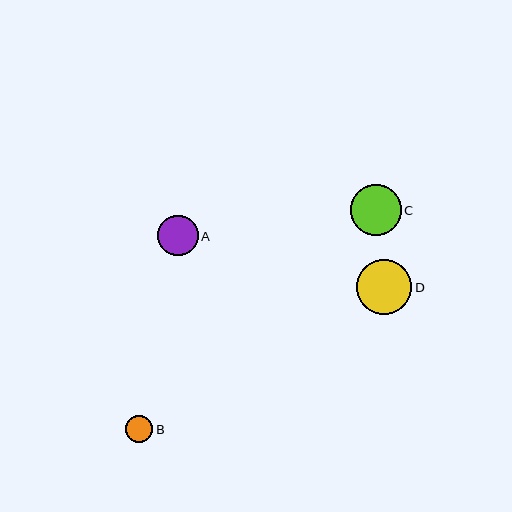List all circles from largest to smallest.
From largest to smallest: D, C, A, B.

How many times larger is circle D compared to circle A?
Circle D is approximately 1.4 times the size of circle A.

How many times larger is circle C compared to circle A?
Circle C is approximately 1.3 times the size of circle A.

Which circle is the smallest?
Circle B is the smallest with a size of approximately 27 pixels.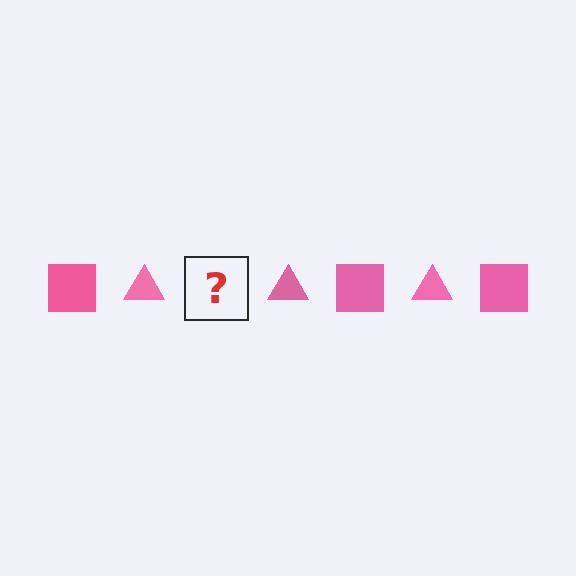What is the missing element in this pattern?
The missing element is a pink square.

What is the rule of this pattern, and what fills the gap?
The rule is that the pattern cycles through square, triangle shapes in pink. The gap should be filled with a pink square.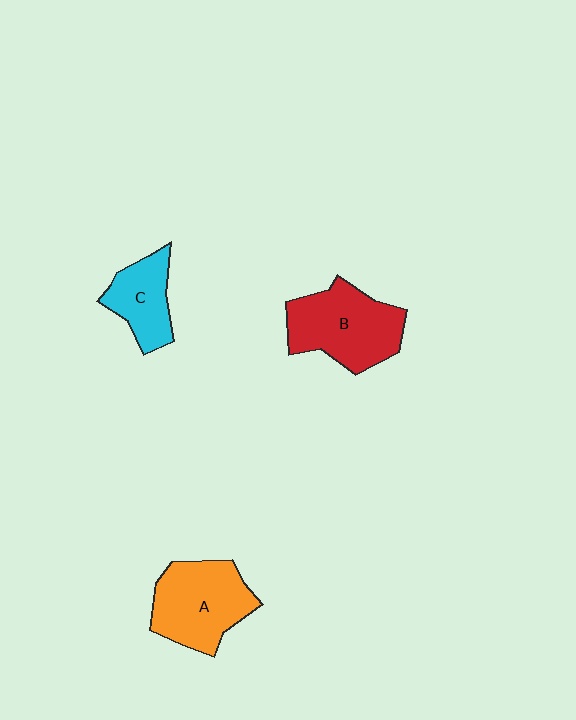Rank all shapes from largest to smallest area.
From largest to smallest: B (red), A (orange), C (cyan).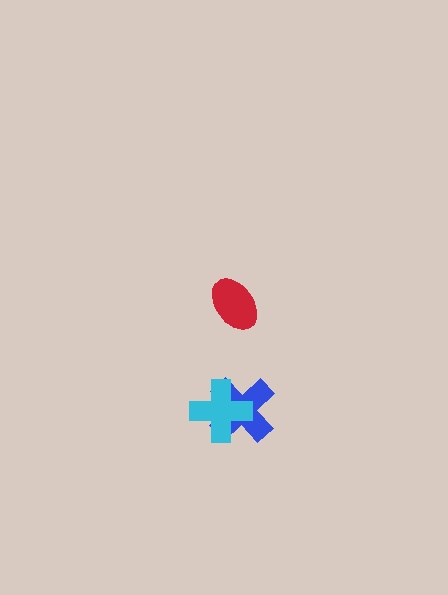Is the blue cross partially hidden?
Yes, it is partially covered by another shape.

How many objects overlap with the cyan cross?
1 object overlaps with the cyan cross.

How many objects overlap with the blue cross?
1 object overlaps with the blue cross.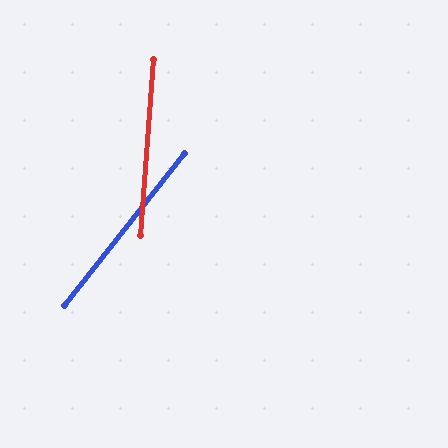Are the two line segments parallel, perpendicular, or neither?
Neither parallel nor perpendicular — they differ by about 34°.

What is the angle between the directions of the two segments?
Approximately 34 degrees.